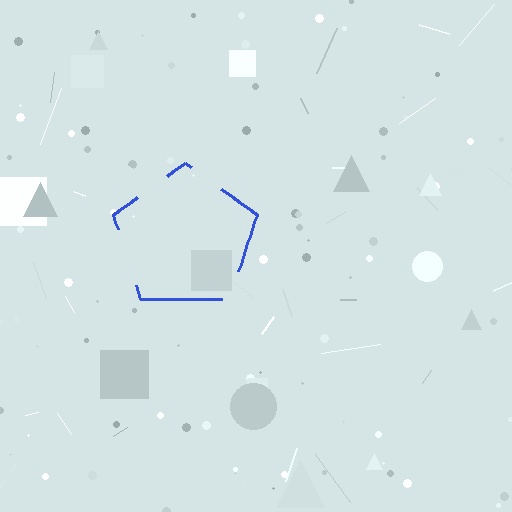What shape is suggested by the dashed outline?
The dashed outline suggests a pentagon.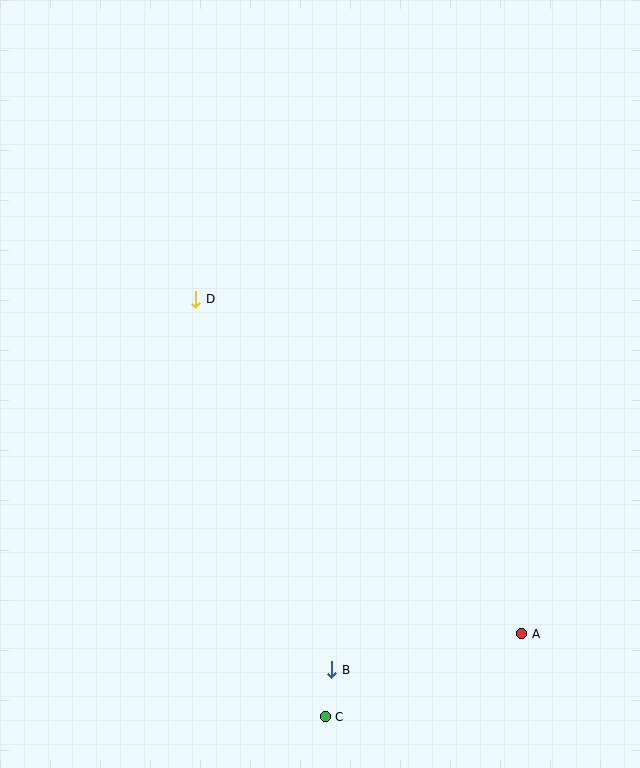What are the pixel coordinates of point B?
Point B is at (331, 670).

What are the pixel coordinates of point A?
Point A is at (522, 634).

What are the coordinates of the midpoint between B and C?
The midpoint between B and C is at (328, 693).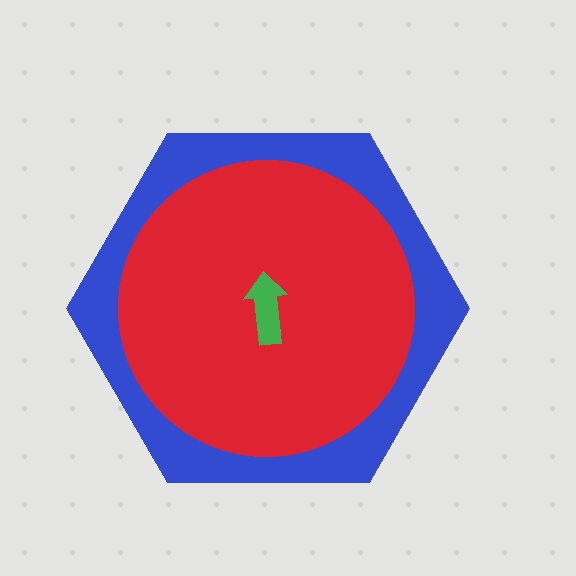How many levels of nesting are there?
3.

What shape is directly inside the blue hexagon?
The red circle.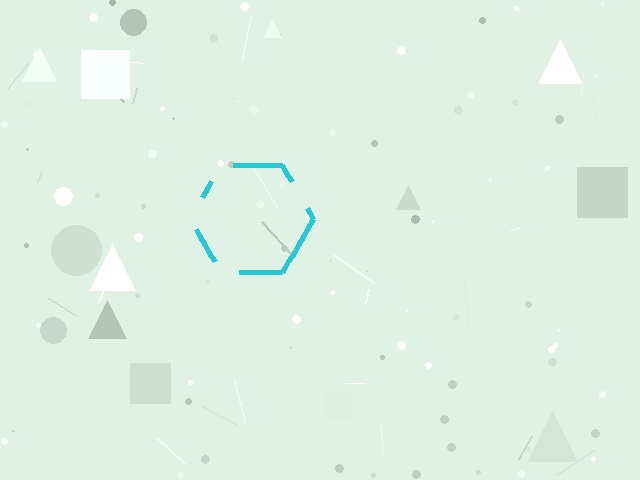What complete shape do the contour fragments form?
The contour fragments form a hexagon.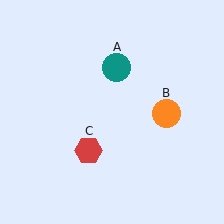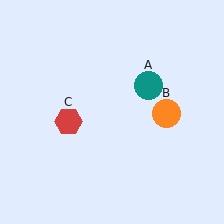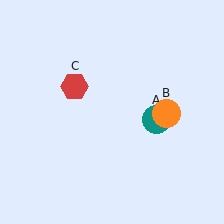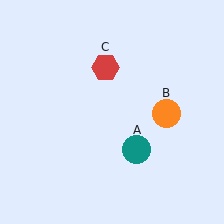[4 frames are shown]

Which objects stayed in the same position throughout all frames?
Orange circle (object B) remained stationary.